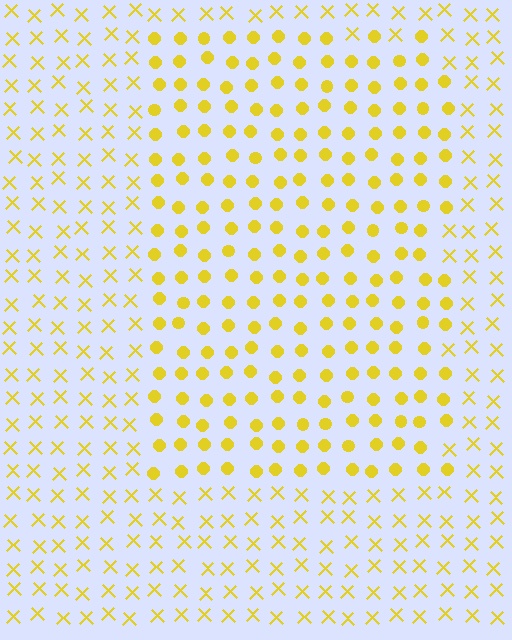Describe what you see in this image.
The image is filled with small yellow elements arranged in a uniform grid. A rectangle-shaped region contains circles, while the surrounding area contains X marks. The boundary is defined purely by the change in element shape.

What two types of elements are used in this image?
The image uses circles inside the rectangle region and X marks outside it.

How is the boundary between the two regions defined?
The boundary is defined by a change in element shape: circles inside vs. X marks outside. All elements share the same color and spacing.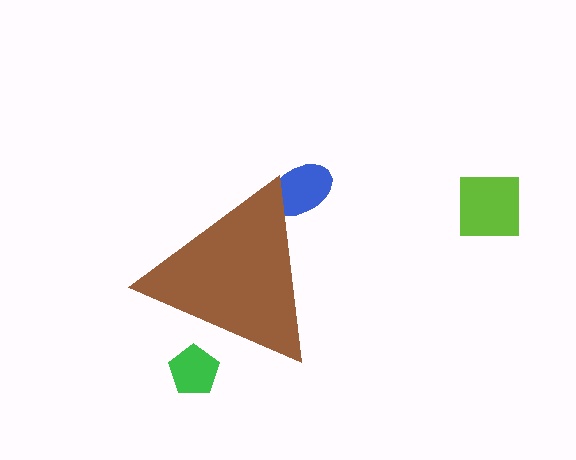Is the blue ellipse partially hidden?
Yes, the blue ellipse is partially hidden behind the brown triangle.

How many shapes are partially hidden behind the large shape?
2 shapes are partially hidden.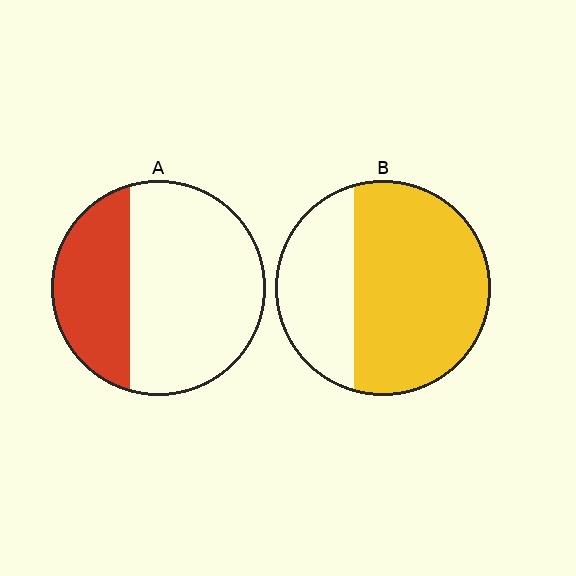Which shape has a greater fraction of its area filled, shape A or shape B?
Shape B.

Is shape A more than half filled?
No.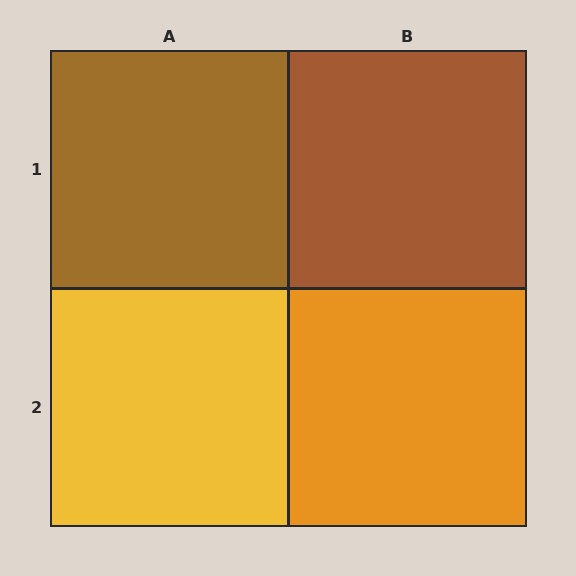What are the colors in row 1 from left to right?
Brown, brown.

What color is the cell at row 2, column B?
Orange.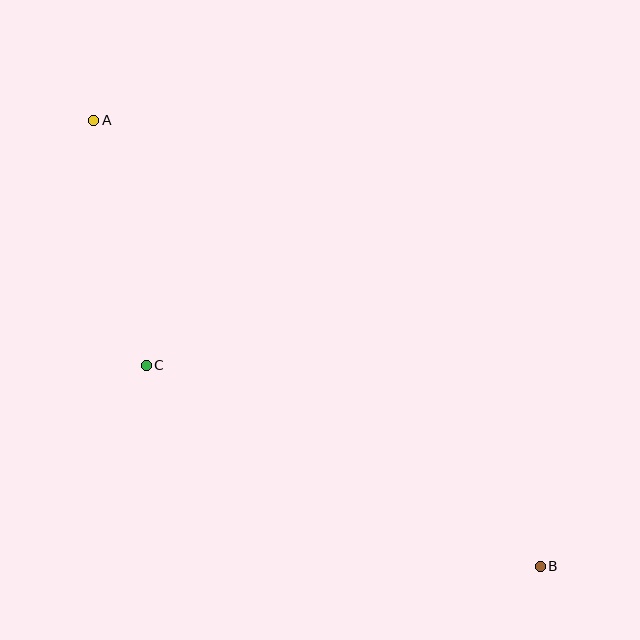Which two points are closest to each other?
Points A and C are closest to each other.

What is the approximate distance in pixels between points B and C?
The distance between B and C is approximately 442 pixels.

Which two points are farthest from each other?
Points A and B are farthest from each other.